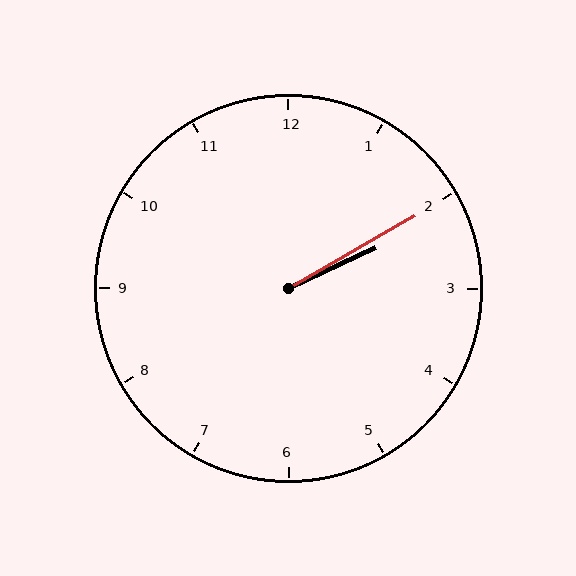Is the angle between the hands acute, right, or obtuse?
It is acute.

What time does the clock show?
2:10.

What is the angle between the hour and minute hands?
Approximately 5 degrees.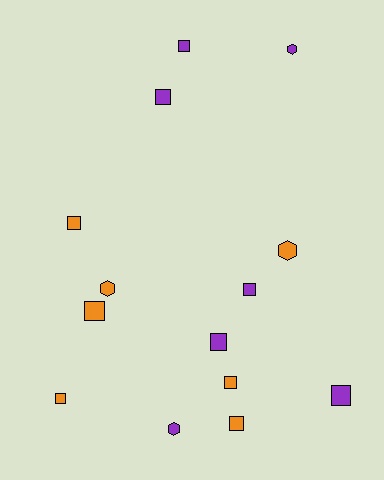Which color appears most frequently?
Purple, with 7 objects.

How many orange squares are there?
There are 5 orange squares.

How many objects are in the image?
There are 14 objects.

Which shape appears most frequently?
Square, with 10 objects.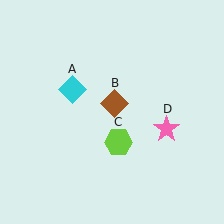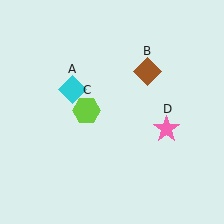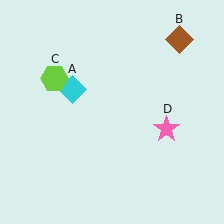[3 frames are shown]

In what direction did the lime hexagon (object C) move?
The lime hexagon (object C) moved up and to the left.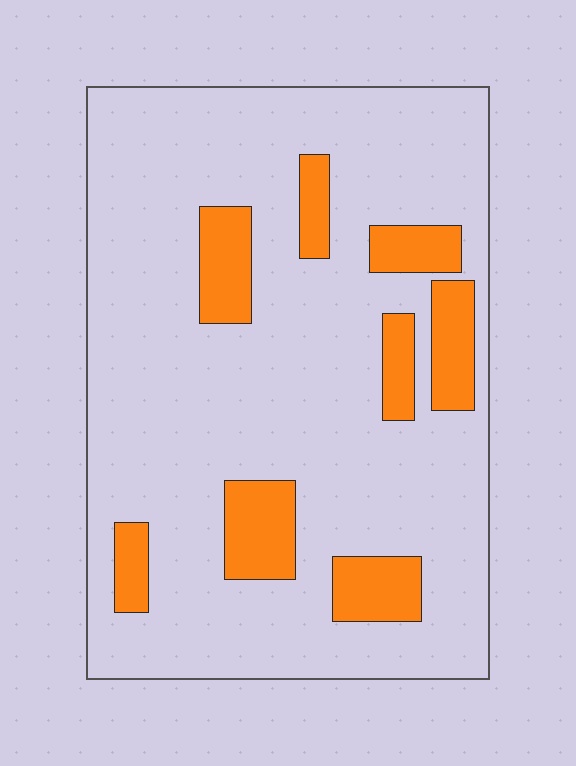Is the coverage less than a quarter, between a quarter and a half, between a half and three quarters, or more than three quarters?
Less than a quarter.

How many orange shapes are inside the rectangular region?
8.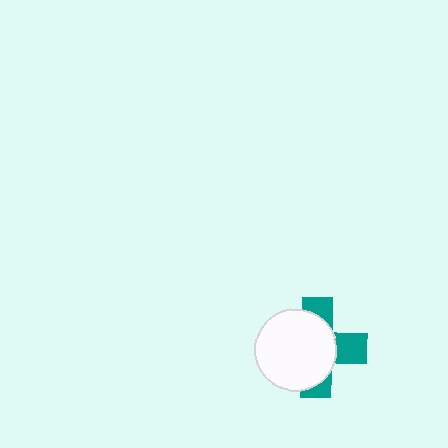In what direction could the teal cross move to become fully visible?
The teal cross could move right. That would shift it out from behind the white circle entirely.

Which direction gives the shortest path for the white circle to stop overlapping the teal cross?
Moving left gives the shortest separation.